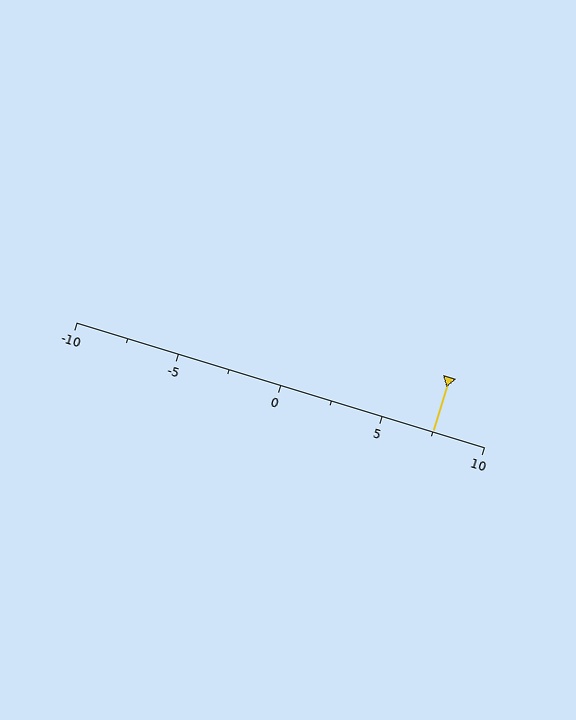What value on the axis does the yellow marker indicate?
The marker indicates approximately 7.5.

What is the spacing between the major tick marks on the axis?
The major ticks are spaced 5 apart.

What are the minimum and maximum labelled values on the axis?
The axis runs from -10 to 10.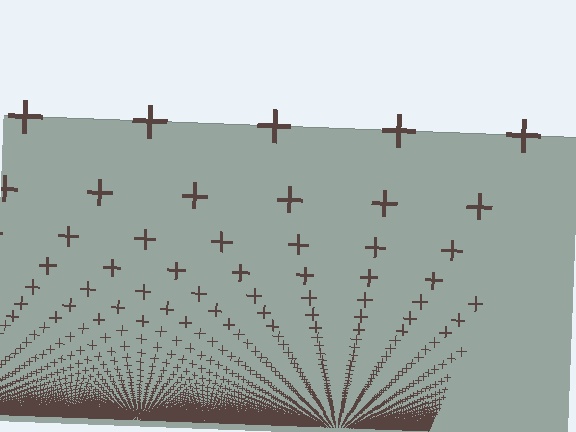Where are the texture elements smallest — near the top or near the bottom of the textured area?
Near the bottom.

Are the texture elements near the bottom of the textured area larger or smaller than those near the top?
Smaller. The gradient is inverted — elements near the bottom are smaller and denser.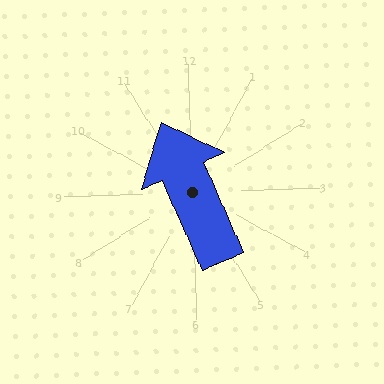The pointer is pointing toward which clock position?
Roughly 11 o'clock.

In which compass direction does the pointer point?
North.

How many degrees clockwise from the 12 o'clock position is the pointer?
Approximately 338 degrees.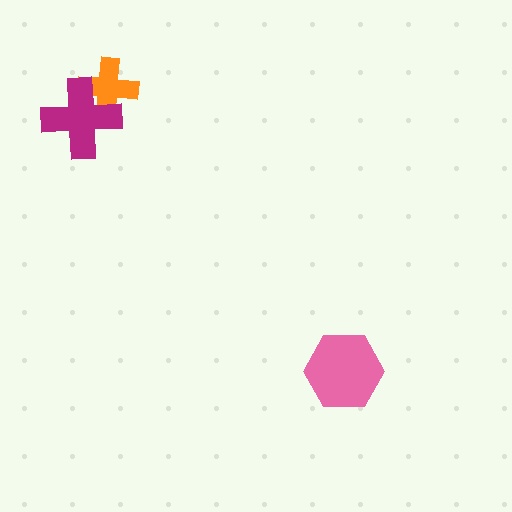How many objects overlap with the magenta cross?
1 object overlaps with the magenta cross.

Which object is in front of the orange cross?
The magenta cross is in front of the orange cross.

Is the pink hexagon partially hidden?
No, no other shape covers it.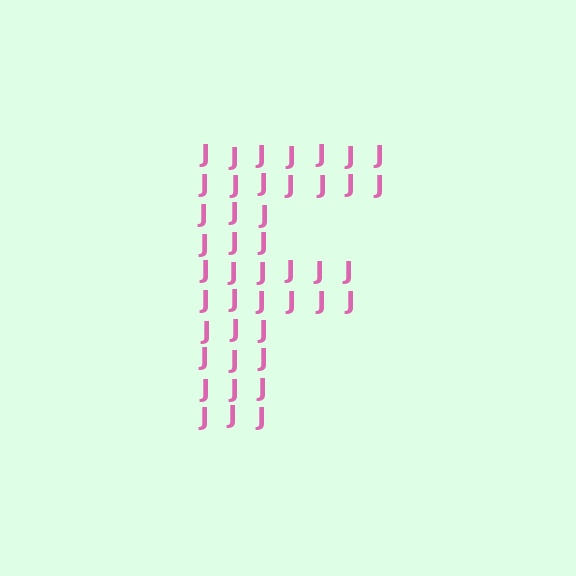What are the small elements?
The small elements are letter J's.